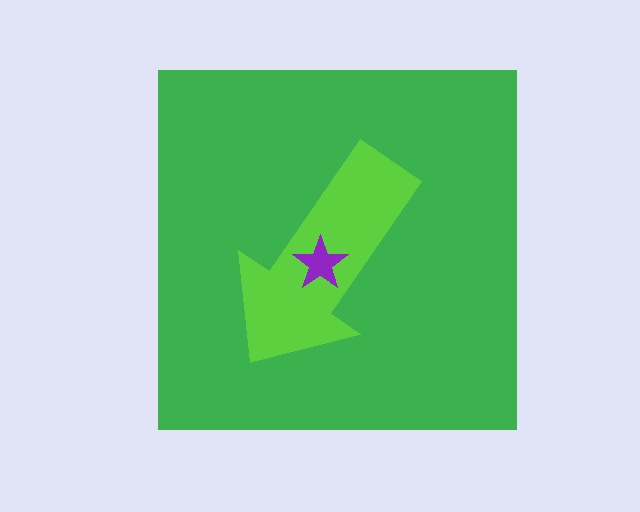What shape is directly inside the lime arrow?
The purple star.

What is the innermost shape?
The purple star.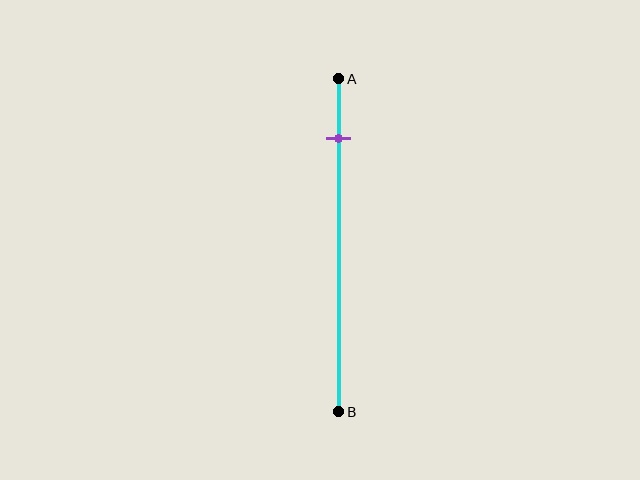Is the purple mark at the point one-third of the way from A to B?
No, the mark is at about 20% from A, not at the 33% one-third point.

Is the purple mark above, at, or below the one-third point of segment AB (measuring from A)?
The purple mark is above the one-third point of segment AB.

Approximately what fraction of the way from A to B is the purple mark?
The purple mark is approximately 20% of the way from A to B.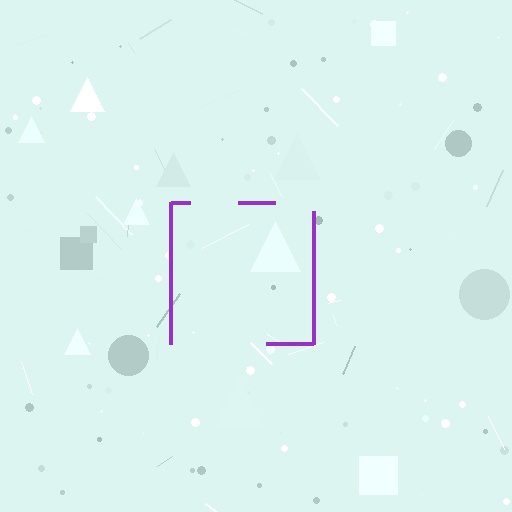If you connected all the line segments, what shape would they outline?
They would outline a square.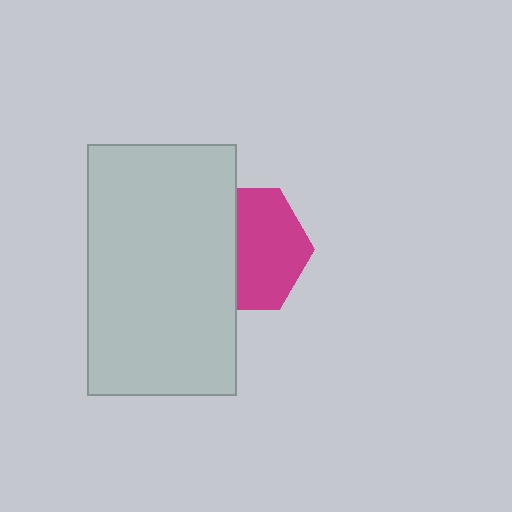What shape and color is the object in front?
The object in front is a light gray rectangle.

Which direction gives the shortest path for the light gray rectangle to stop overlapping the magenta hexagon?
Moving left gives the shortest separation.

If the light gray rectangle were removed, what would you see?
You would see the complete magenta hexagon.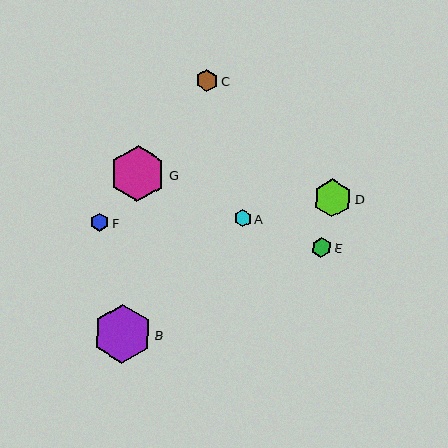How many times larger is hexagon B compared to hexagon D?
Hexagon B is approximately 1.5 times the size of hexagon D.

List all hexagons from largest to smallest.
From largest to smallest: B, G, D, C, E, F, A.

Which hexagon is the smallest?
Hexagon A is the smallest with a size of approximately 17 pixels.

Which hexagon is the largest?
Hexagon B is the largest with a size of approximately 58 pixels.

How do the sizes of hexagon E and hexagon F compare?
Hexagon E and hexagon F are approximately the same size.